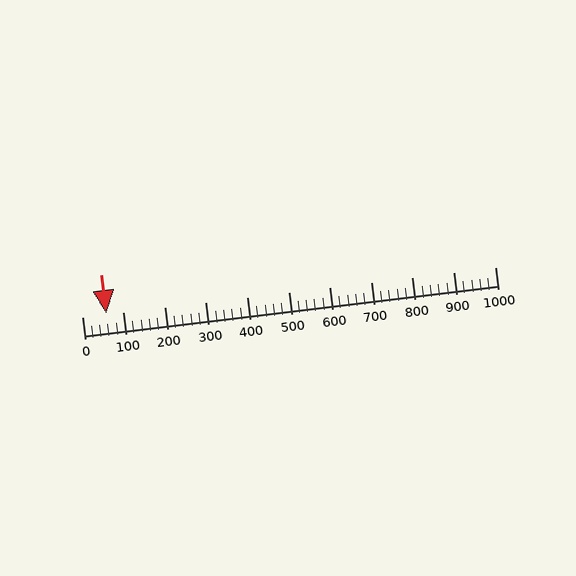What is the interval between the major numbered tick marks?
The major tick marks are spaced 100 units apart.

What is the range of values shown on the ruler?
The ruler shows values from 0 to 1000.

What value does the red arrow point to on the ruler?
The red arrow points to approximately 60.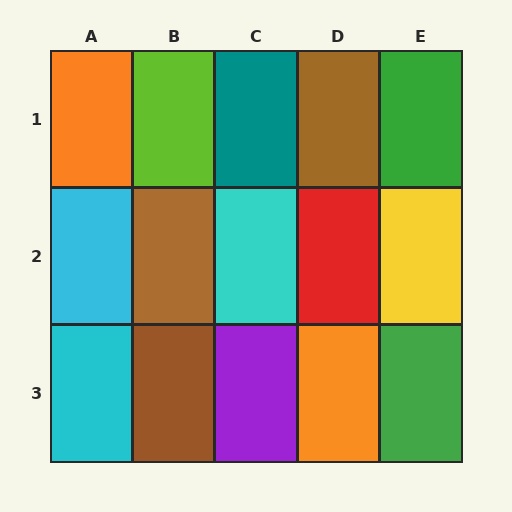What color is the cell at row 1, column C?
Teal.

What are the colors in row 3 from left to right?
Cyan, brown, purple, orange, green.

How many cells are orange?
2 cells are orange.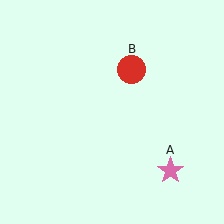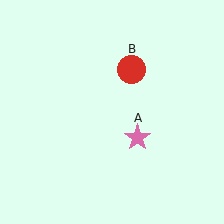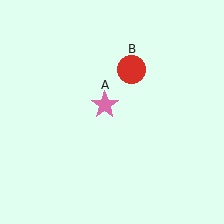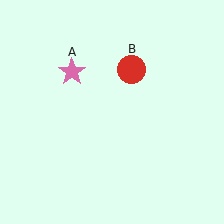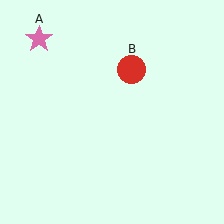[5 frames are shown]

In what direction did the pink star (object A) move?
The pink star (object A) moved up and to the left.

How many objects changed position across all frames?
1 object changed position: pink star (object A).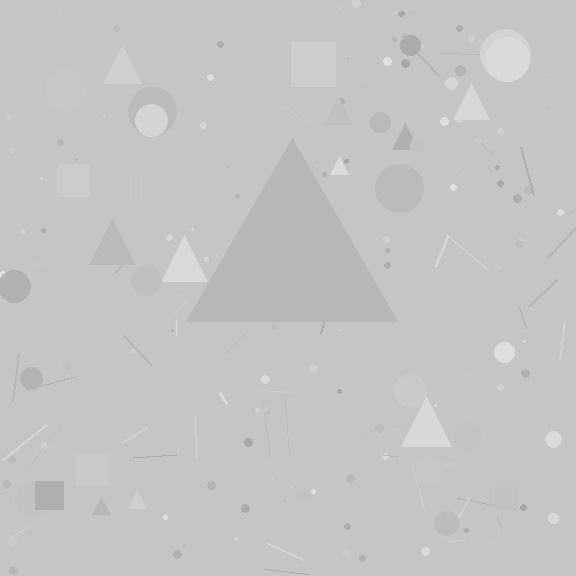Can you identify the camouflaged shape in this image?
The camouflaged shape is a triangle.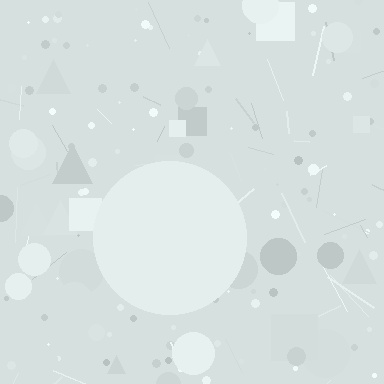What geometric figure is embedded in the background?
A circle is embedded in the background.